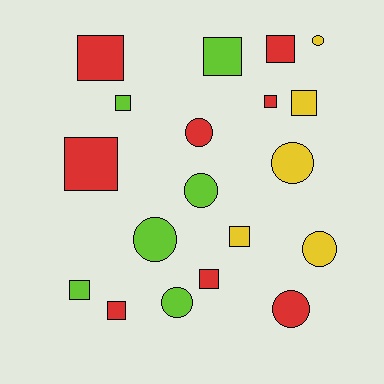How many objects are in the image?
There are 19 objects.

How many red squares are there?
There are 6 red squares.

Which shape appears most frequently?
Square, with 11 objects.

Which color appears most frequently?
Red, with 8 objects.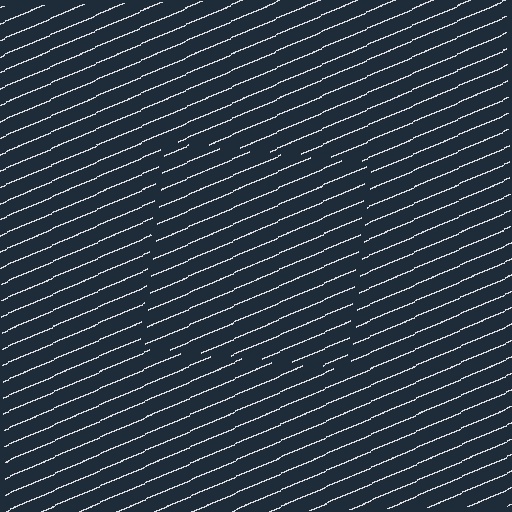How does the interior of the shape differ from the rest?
The interior of the shape contains the same grating, shifted by half a period — the contour is defined by the phase discontinuity where line-ends from the inner and outer gratings abut.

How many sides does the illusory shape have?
4 sides — the line-ends trace a square.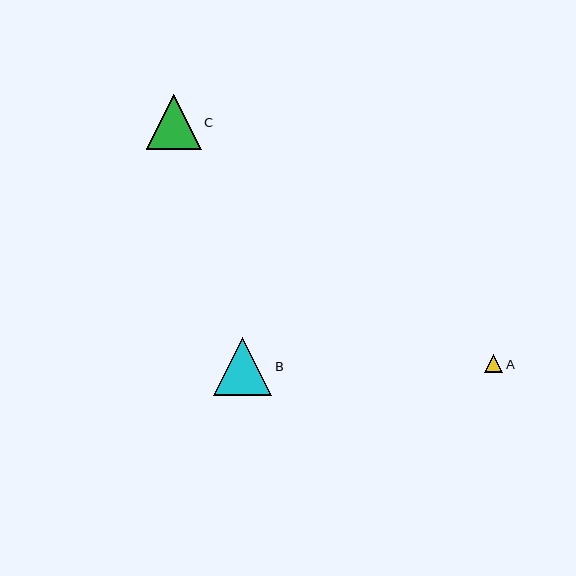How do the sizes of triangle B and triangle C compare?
Triangle B and triangle C are approximately the same size.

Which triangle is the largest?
Triangle B is the largest with a size of approximately 58 pixels.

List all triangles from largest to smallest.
From largest to smallest: B, C, A.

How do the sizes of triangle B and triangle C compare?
Triangle B and triangle C are approximately the same size.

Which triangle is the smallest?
Triangle A is the smallest with a size of approximately 18 pixels.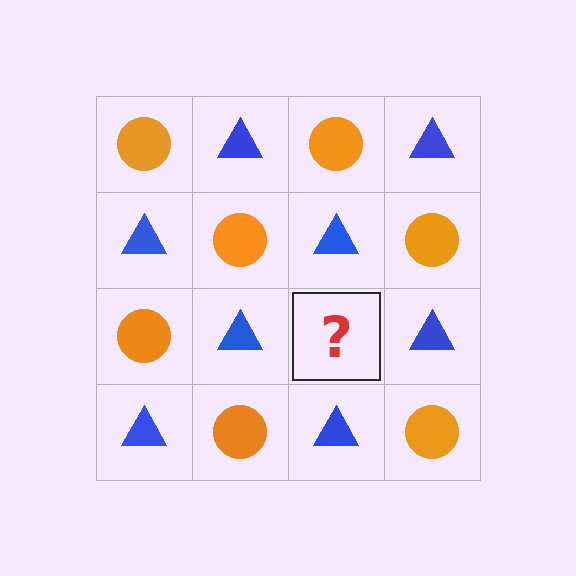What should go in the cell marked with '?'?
The missing cell should contain an orange circle.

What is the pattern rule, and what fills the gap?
The rule is that it alternates orange circle and blue triangle in a checkerboard pattern. The gap should be filled with an orange circle.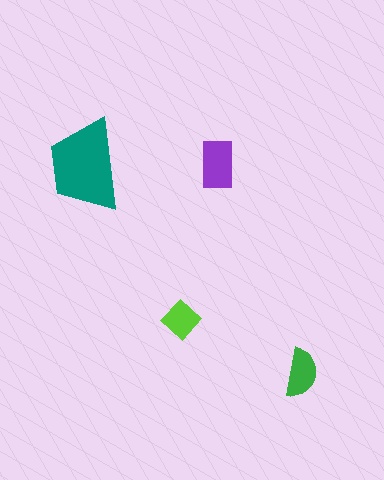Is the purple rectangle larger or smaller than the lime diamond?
Larger.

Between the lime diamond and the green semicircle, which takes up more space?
The green semicircle.